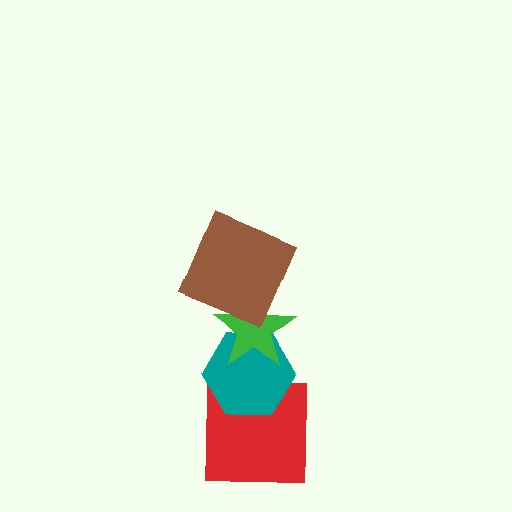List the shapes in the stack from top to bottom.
From top to bottom: the brown square, the green star, the teal hexagon, the red square.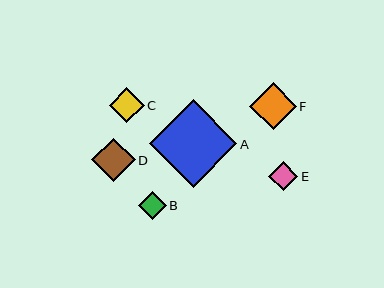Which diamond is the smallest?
Diamond B is the smallest with a size of approximately 28 pixels.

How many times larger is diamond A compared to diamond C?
Diamond A is approximately 2.5 times the size of diamond C.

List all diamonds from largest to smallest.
From largest to smallest: A, F, D, C, E, B.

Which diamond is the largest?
Diamond A is the largest with a size of approximately 87 pixels.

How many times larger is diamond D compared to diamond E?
Diamond D is approximately 1.5 times the size of diamond E.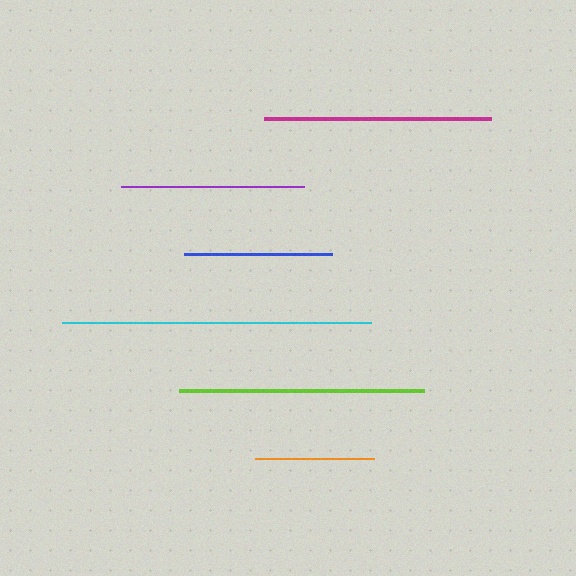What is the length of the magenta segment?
The magenta segment is approximately 226 pixels long.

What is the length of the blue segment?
The blue segment is approximately 148 pixels long.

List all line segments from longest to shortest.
From longest to shortest: cyan, lime, magenta, purple, blue, orange.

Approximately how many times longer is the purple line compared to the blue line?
The purple line is approximately 1.2 times the length of the blue line.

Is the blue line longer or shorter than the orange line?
The blue line is longer than the orange line.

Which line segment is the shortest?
The orange line is the shortest at approximately 119 pixels.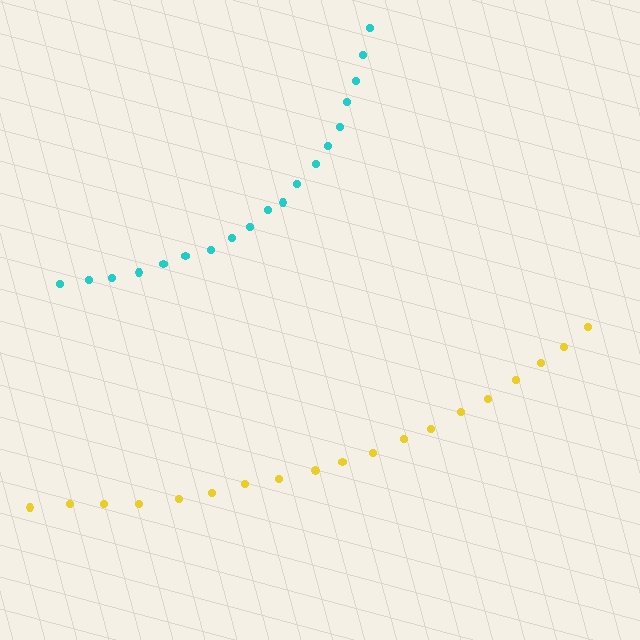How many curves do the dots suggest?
There are 2 distinct paths.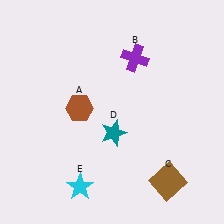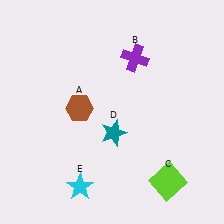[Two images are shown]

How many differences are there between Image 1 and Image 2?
There is 1 difference between the two images.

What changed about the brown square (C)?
In Image 1, C is brown. In Image 2, it changed to lime.